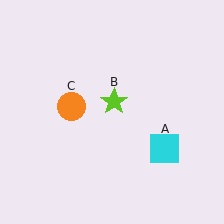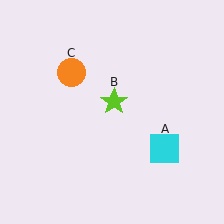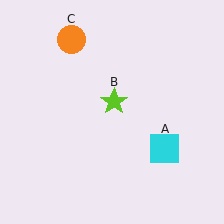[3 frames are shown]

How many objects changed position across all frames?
1 object changed position: orange circle (object C).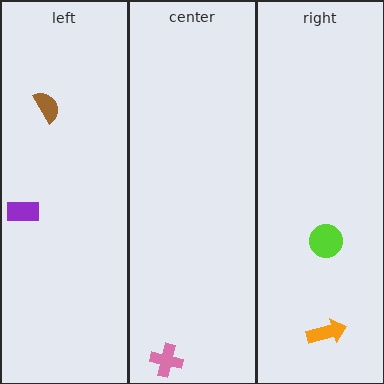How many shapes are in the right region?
2.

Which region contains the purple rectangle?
The left region.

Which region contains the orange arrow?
The right region.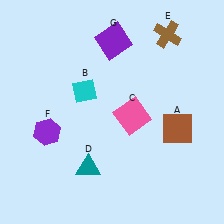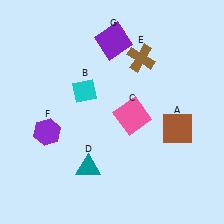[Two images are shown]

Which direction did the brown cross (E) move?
The brown cross (E) moved left.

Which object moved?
The brown cross (E) moved left.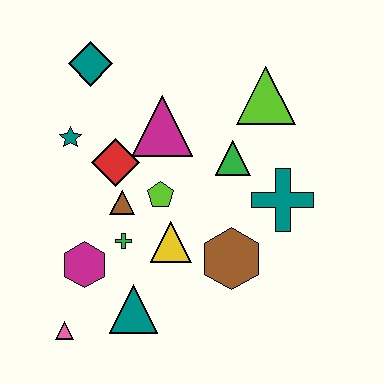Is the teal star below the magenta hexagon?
No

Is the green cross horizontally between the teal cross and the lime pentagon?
No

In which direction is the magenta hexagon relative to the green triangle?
The magenta hexagon is to the left of the green triangle.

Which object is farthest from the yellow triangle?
The teal diamond is farthest from the yellow triangle.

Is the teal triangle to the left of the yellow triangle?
Yes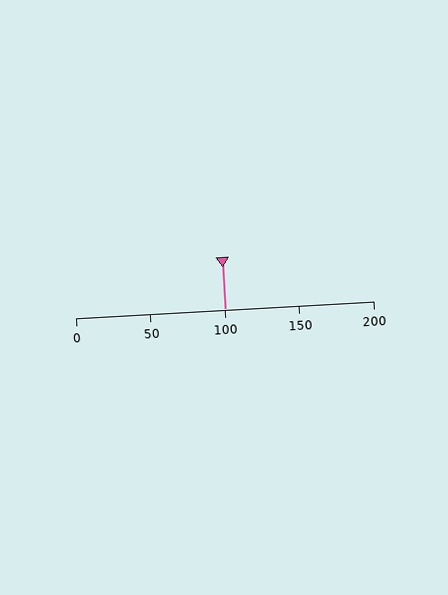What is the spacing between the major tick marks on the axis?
The major ticks are spaced 50 apart.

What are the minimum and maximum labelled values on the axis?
The axis runs from 0 to 200.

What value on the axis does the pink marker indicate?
The marker indicates approximately 100.